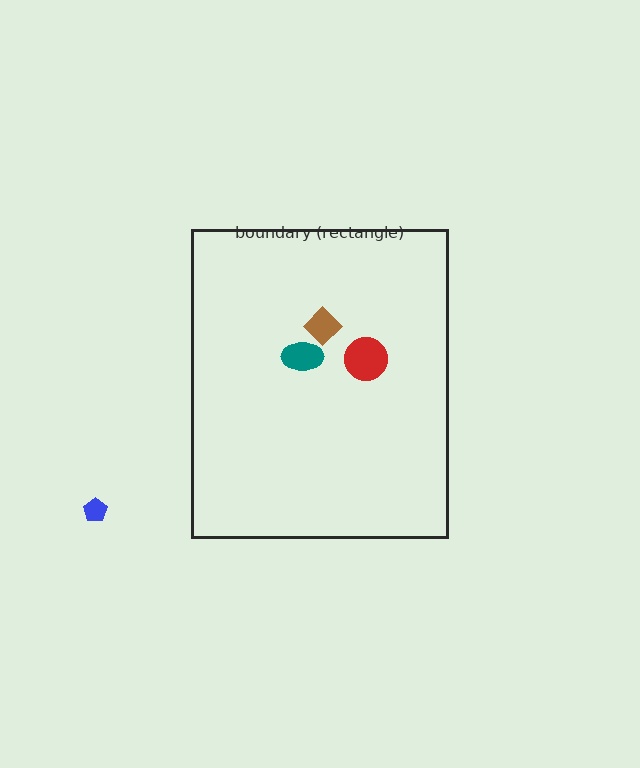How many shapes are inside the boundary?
3 inside, 1 outside.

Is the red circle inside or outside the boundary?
Inside.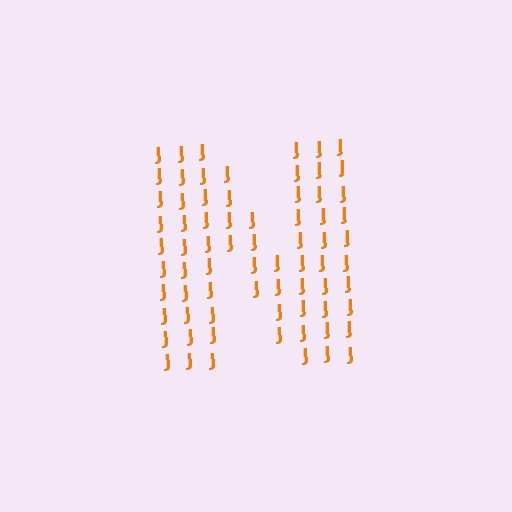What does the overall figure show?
The overall figure shows the letter N.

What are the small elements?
The small elements are letter J's.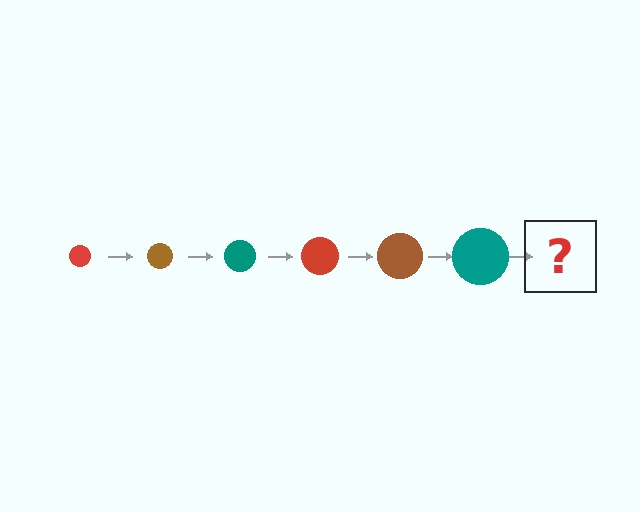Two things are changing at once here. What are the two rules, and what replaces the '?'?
The two rules are that the circle grows larger each step and the color cycles through red, brown, and teal. The '?' should be a red circle, larger than the previous one.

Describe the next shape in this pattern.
It should be a red circle, larger than the previous one.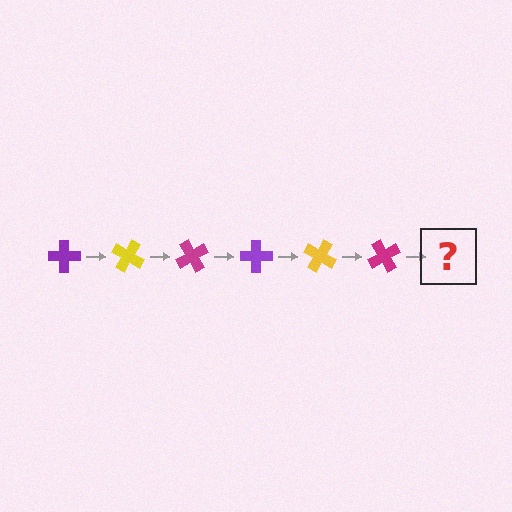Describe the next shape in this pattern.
It should be a purple cross, rotated 180 degrees from the start.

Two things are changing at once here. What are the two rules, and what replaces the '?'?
The two rules are that it rotates 30 degrees each step and the color cycles through purple, yellow, and magenta. The '?' should be a purple cross, rotated 180 degrees from the start.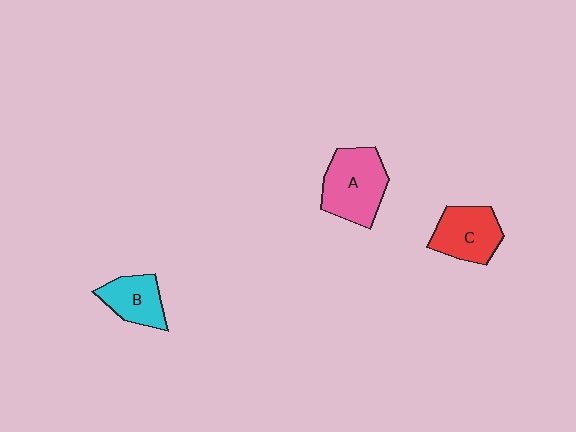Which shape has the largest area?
Shape A (pink).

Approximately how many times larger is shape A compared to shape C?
Approximately 1.2 times.